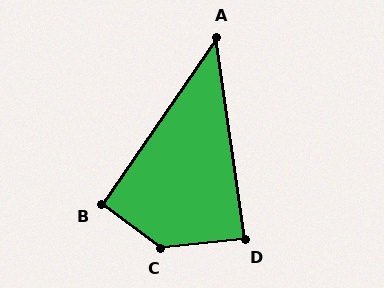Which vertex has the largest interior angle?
C, at approximately 137 degrees.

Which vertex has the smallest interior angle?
A, at approximately 43 degrees.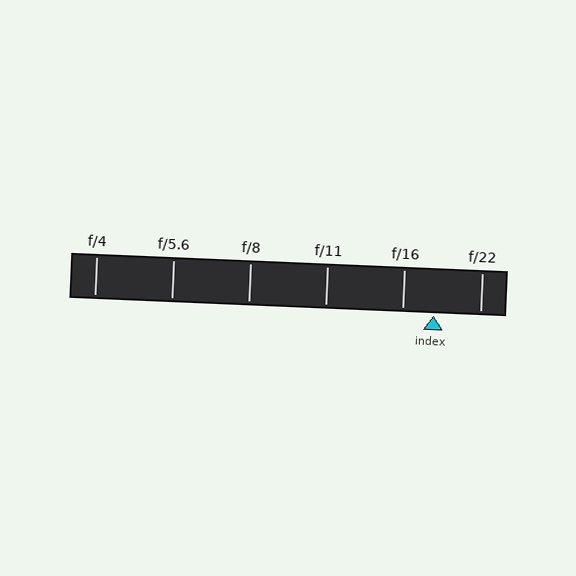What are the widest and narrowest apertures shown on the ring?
The widest aperture shown is f/4 and the narrowest is f/22.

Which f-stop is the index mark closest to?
The index mark is closest to f/16.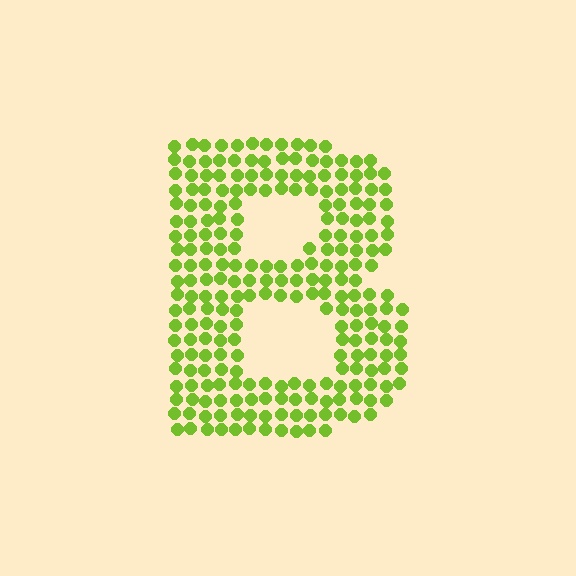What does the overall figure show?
The overall figure shows the letter B.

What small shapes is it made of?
It is made of small circles.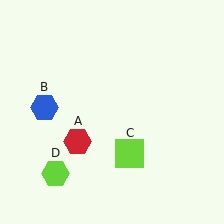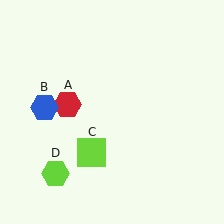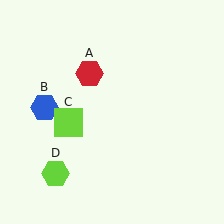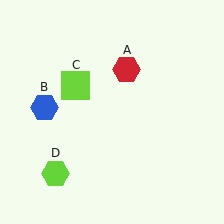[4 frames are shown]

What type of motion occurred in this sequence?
The red hexagon (object A), lime square (object C) rotated clockwise around the center of the scene.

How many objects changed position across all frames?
2 objects changed position: red hexagon (object A), lime square (object C).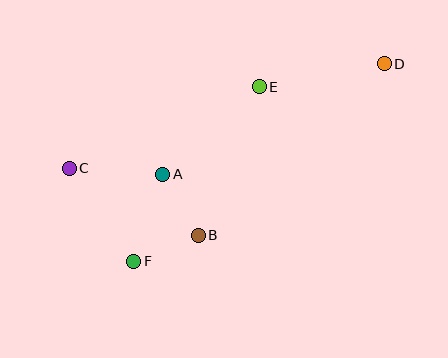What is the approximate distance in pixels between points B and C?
The distance between B and C is approximately 145 pixels.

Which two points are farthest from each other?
Points C and D are farthest from each other.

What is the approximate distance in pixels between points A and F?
The distance between A and F is approximately 92 pixels.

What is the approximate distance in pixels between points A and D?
The distance between A and D is approximately 248 pixels.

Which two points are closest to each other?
Points B and F are closest to each other.